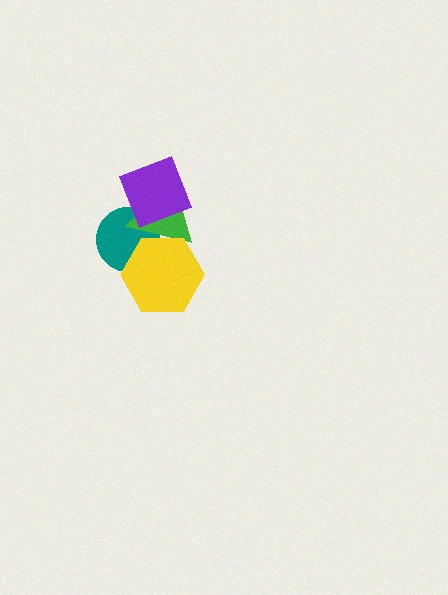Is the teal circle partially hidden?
Yes, it is partially covered by another shape.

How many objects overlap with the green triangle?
3 objects overlap with the green triangle.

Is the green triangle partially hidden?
Yes, it is partially covered by another shape.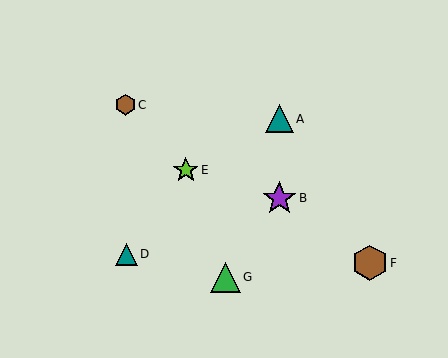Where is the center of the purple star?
The center of the purple star is at (279, 198).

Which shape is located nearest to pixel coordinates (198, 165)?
The lime star (labeled E) at (186, 170) is nearest to that location.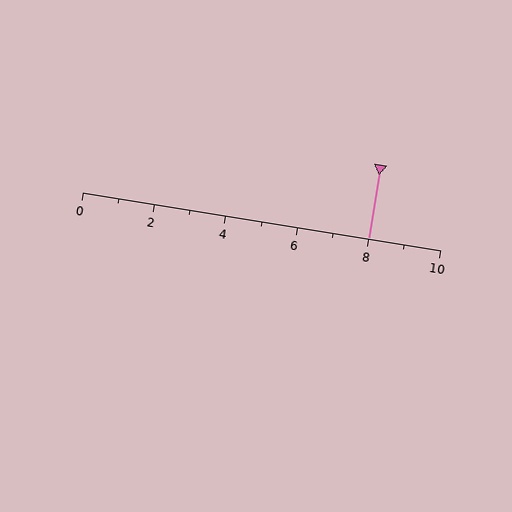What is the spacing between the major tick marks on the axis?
The major ticks are spaced 2 apart.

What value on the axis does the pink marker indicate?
The marker indicates approximately 8.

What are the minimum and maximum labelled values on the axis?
The axis runs from 0 to 10.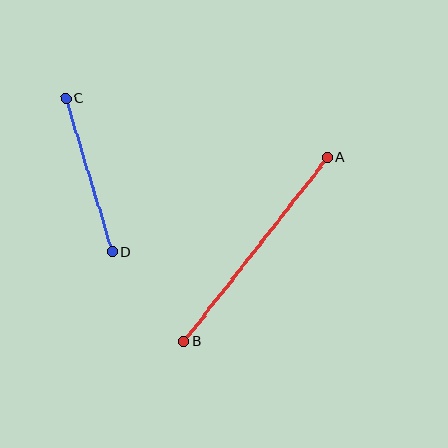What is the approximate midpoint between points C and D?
The midpoint is at approximately (89, 175) pixels.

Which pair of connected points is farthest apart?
Points A and B are farthest apart.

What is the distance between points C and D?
The distance is approximately 160 pixels.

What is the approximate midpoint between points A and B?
The midpoint is at approximately (256, 249) pixels.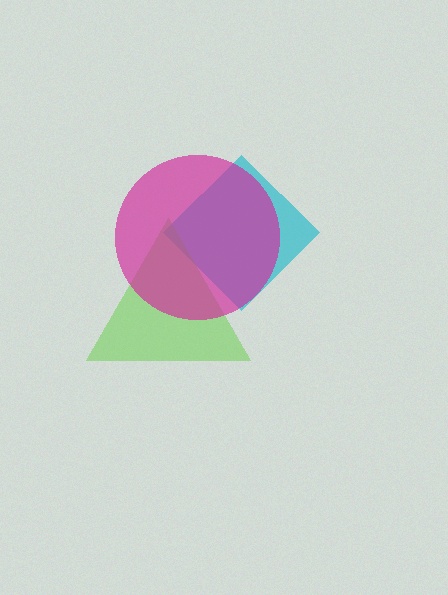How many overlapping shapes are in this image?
There are 3 overlapping shapes in the image.